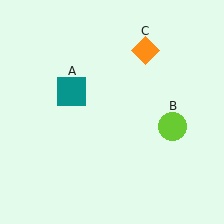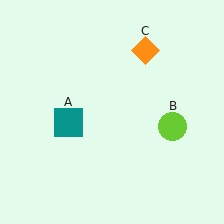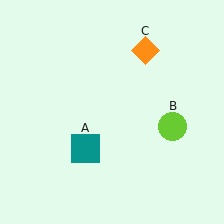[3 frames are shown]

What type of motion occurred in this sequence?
The teal square (object A) rotated counterclockwise around the center of the scene.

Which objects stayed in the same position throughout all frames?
Lime circle (object B) and orange diamond (object C) remained stationary.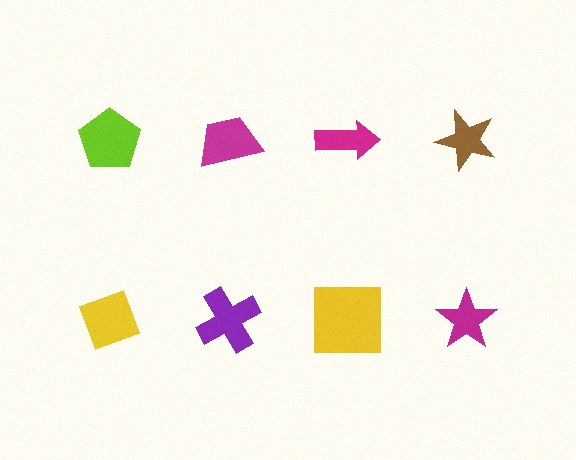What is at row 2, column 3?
A yellow square.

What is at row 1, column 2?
A magenta trapezoid.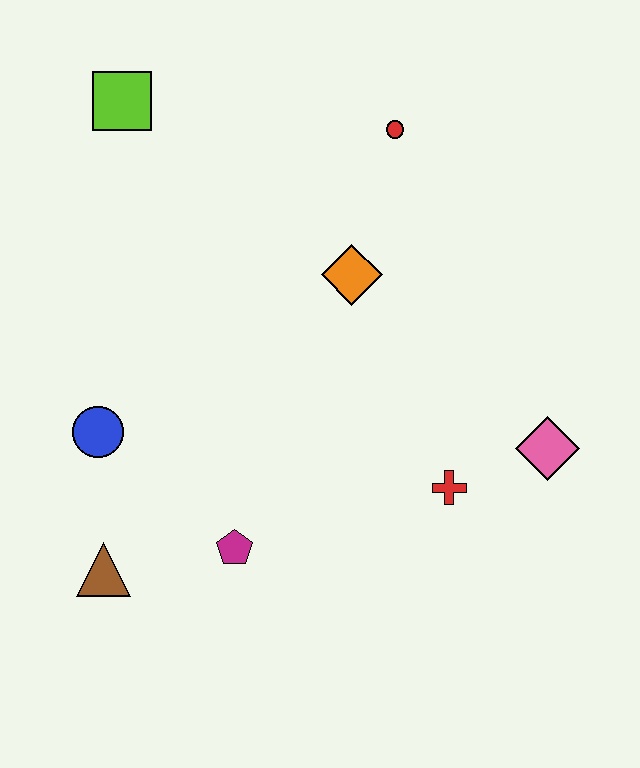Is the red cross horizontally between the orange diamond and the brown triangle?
No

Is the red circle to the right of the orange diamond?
Yes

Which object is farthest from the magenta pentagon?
The lime square is farthest from the magenta pentagon.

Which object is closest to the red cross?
The pink diamond is closest to the red cross.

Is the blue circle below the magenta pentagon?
No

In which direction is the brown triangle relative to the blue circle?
The brown triangle is below the blue circle.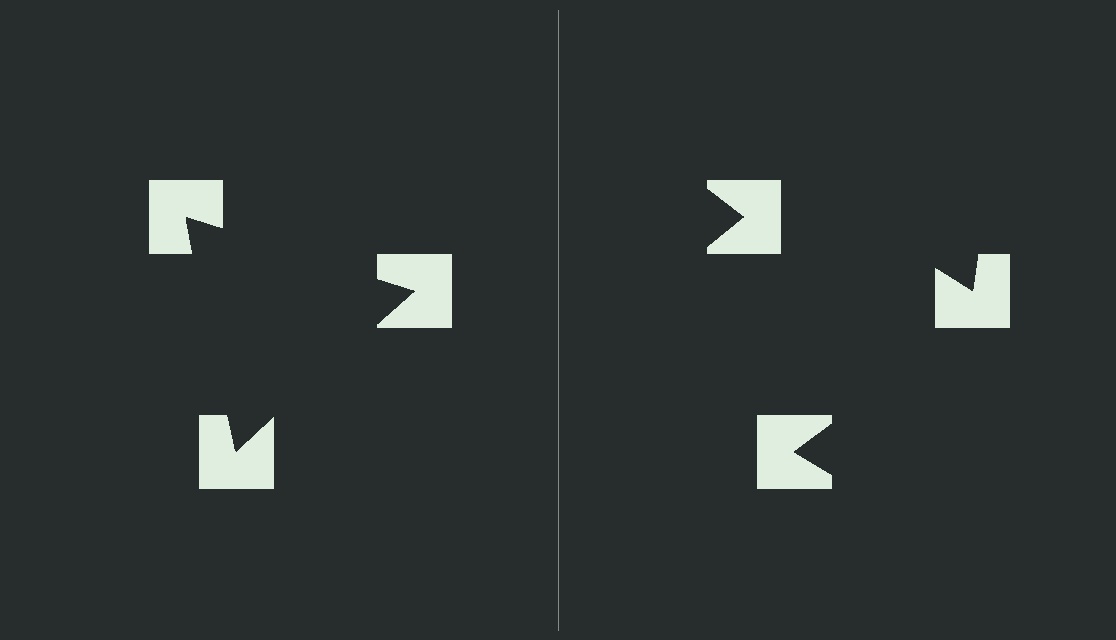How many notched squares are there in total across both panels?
6 — 3 on each side.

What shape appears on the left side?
An illusory triangle.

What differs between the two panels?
The notched squares are positioned identically on both sides; only the wedge orientations differ. On the left they align to a triangle; on the right they are misaligned.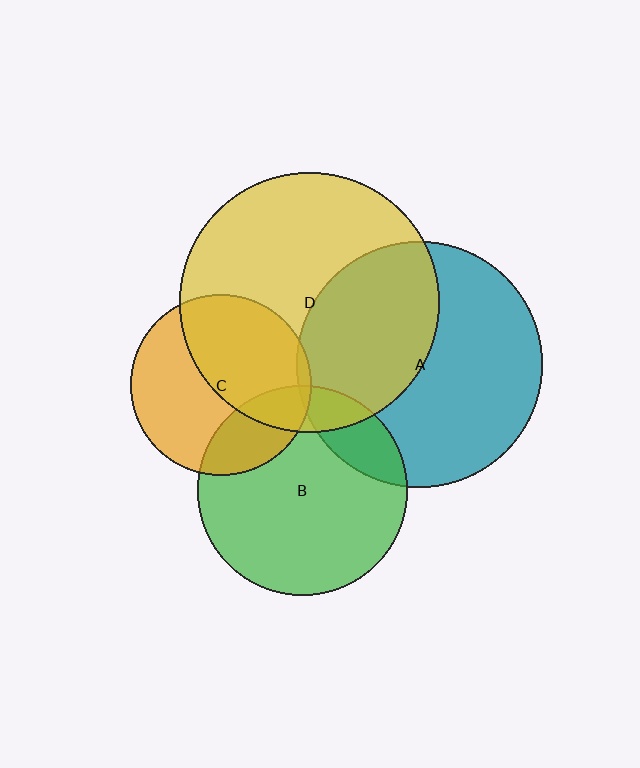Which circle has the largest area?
Circle D (yellow).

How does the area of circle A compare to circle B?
Approximately 1.4 times.